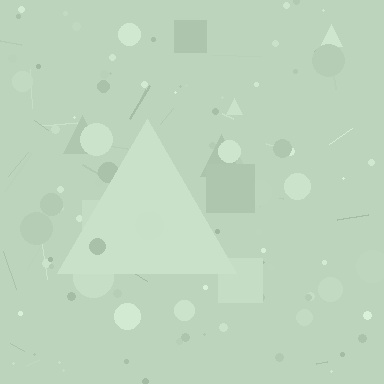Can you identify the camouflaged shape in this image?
The camouflaged shape is a triangle.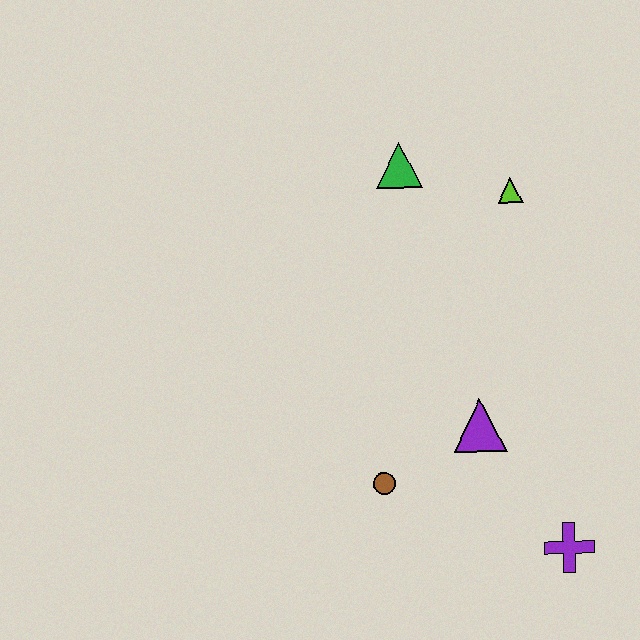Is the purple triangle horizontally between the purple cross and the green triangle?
Yes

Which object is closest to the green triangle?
The lime triangle is closest to the green triangle.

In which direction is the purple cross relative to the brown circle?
The purple cross is to the right of the brown circle.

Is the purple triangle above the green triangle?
No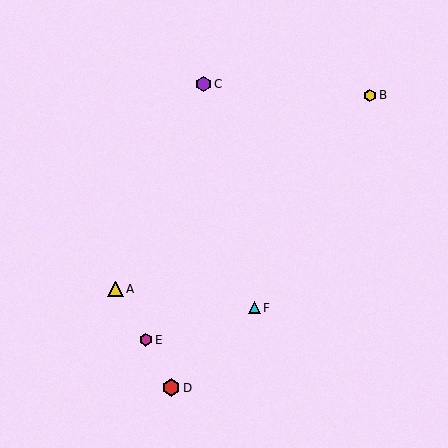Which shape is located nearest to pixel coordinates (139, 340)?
The magenta hexagon (labeled E) at (146, 340) is nearest to that location.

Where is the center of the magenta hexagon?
The center of the magenta hexagon is at (146, 340).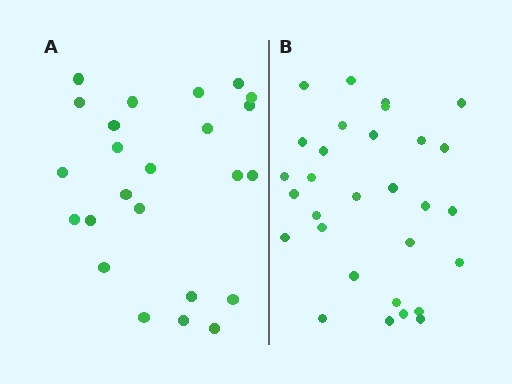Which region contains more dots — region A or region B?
Region B (the right region) has more dots.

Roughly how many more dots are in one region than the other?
Region B has about 6 more dots than region A.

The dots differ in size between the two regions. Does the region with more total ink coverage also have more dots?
No. Region A has more total ink coverage because its dots are larger, but region B actually contains more individual dots. Total area can be misleading — the number of items is what matters here.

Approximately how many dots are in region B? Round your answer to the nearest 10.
About 30 dots.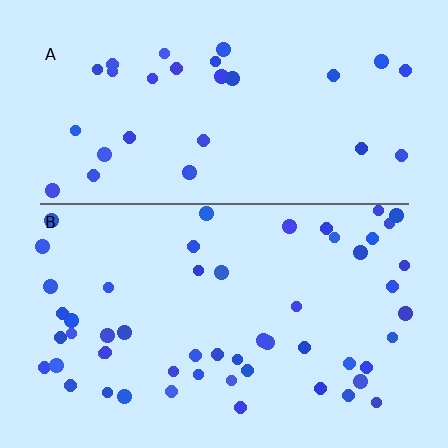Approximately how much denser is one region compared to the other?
Approximately 1.8× — region B over region A.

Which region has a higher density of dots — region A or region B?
B (the bottom).